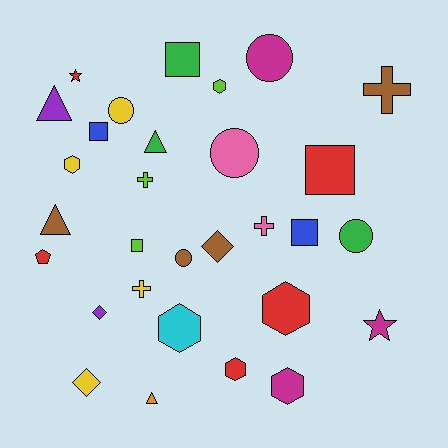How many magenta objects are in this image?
There are 3 magenta objects.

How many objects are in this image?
There are 30 objects.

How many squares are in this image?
There are 5 squares.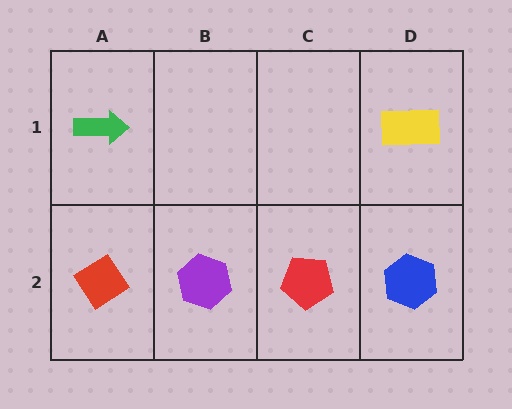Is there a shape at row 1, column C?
No, that cell is empty.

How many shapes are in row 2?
4 shapes.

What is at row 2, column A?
A red diamond.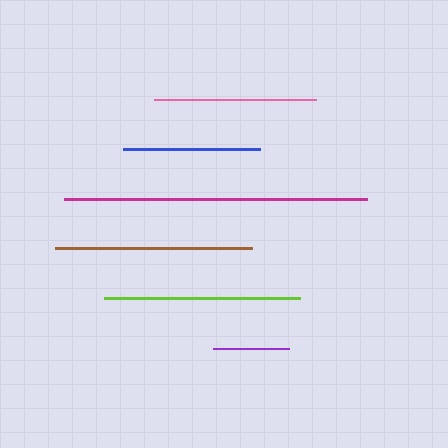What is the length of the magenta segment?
The magenta segment is approximately 303 pixels long.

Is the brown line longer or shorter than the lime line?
The brown line is longer than the lime line.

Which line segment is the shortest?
The purple line is the shortest at approximately 77 pixels.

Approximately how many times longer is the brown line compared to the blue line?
The brown line is approximately 1.4 times the length of the blue line.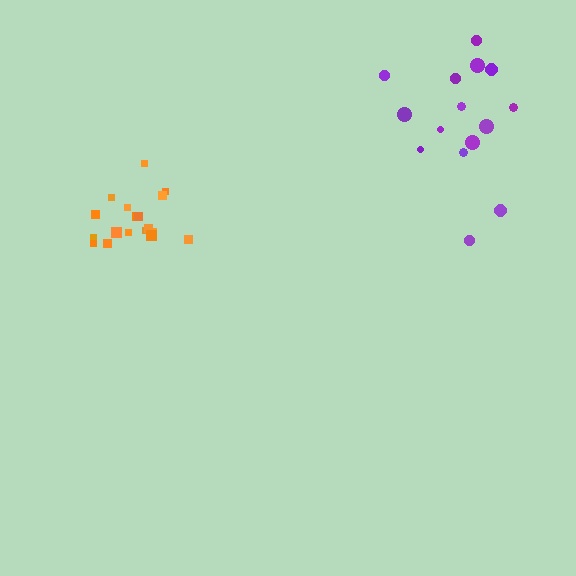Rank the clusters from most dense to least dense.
orange, purple.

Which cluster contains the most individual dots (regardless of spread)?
Orange (18).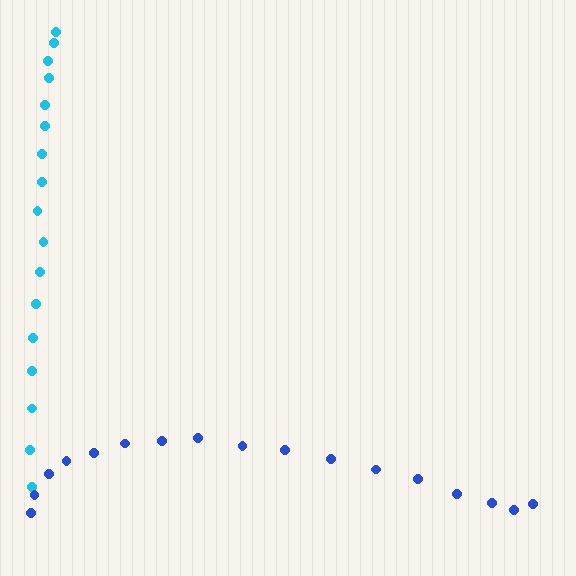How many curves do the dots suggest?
There are 2 distinct paths.